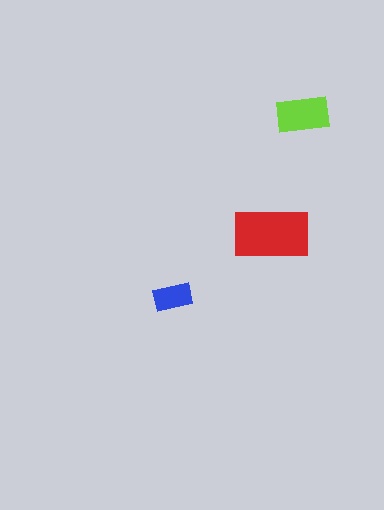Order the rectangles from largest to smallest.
the red one, the lime one, the blue one.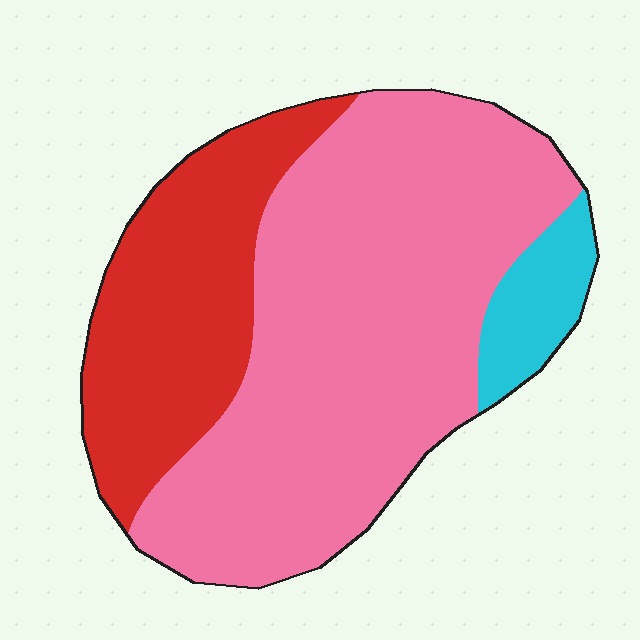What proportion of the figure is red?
Red takes up between a sixth and a third of the figure.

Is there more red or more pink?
Pink.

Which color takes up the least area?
Cyan, at roughly 10%.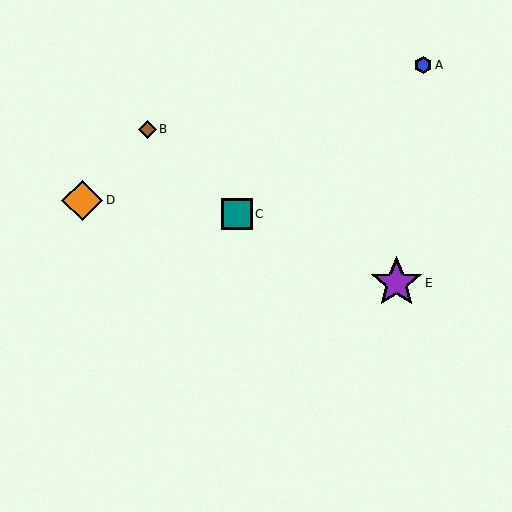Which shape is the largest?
The purple star (labeled E) is the largest.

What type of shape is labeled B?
Shape B is a brown diamond.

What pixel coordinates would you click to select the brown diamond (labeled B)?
Click at (147, 129) to select the brown diamond B.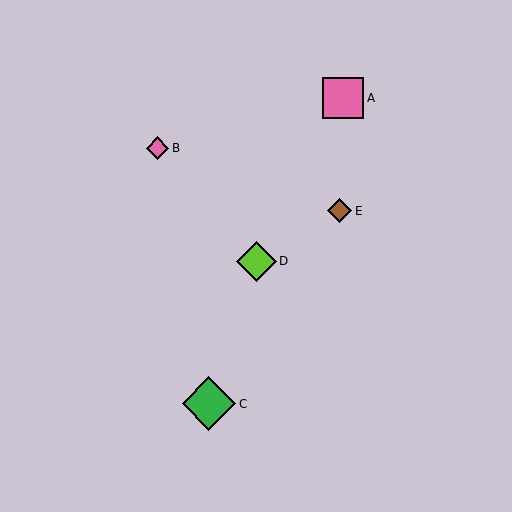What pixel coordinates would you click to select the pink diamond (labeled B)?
Click at (157, 148) to select the pink diamond B.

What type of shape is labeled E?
Shape E is a brown diamond.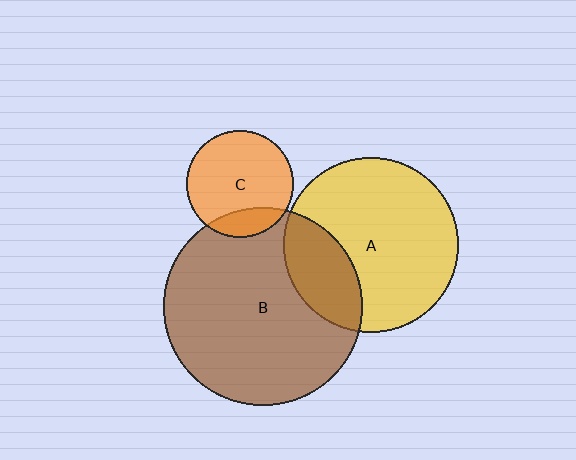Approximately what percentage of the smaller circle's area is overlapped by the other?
Approximately 25%.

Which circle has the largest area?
Circle B (brown).